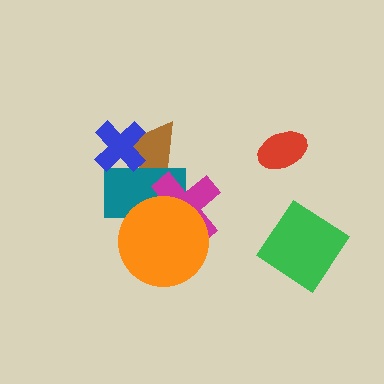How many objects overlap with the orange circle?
2 objects overlap with the orange circle.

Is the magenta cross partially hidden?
Yes, it is partially covered by another shape.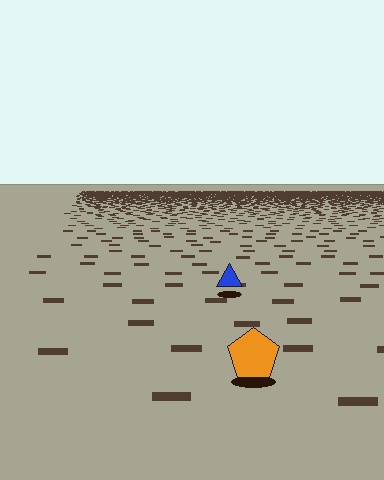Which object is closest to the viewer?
The orange pentagon is closest. The texture marks near it are larger and more spread out.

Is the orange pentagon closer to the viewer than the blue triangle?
Yes. The orange pentagon is closer — you can tell from the texture gradient: the ground texture is coarser near it.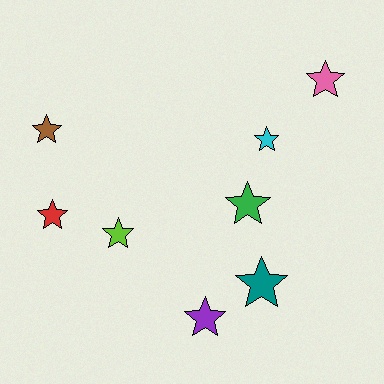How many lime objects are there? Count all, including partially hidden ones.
There is 1 lime object.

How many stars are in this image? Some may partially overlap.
There are 8 stars.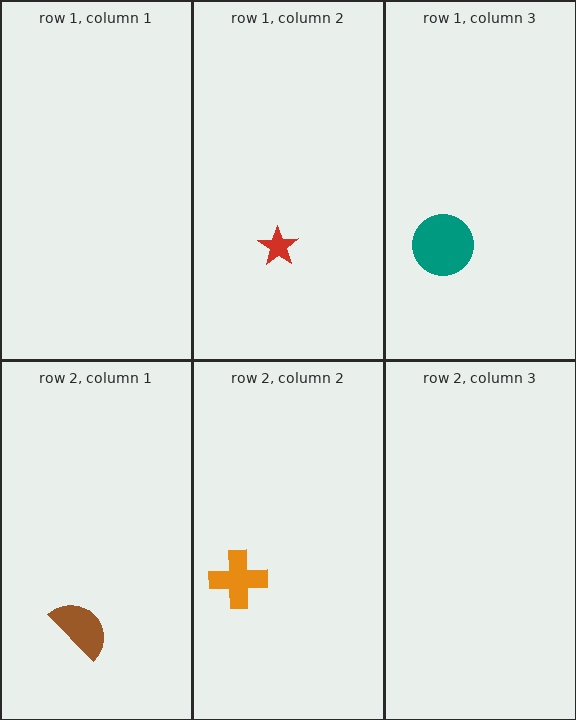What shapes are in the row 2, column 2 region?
The orange cross.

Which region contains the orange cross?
The row 2, column 2 region.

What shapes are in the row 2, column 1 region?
The brown semicircle.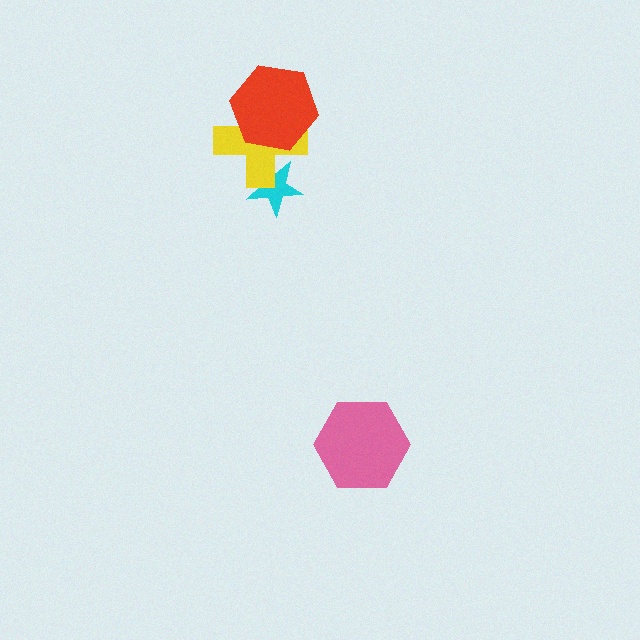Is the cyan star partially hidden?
Yes, it is partially covered by another shape.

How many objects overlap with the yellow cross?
2 objects overlap with the yellow cross.